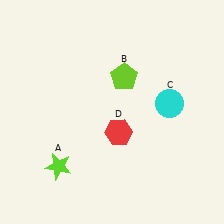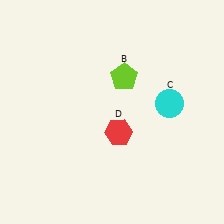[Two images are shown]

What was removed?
The lime star (A) was removed in Image 2.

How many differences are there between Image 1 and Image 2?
There is 1 difference between the two images.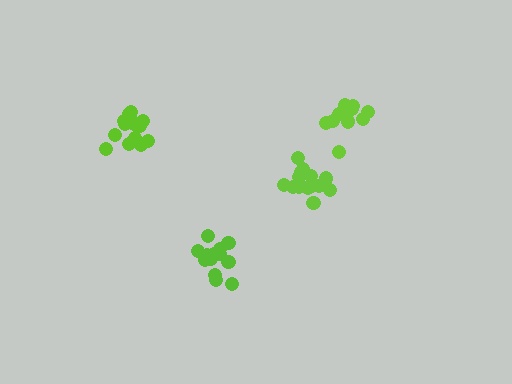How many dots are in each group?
Group 1: 11 dots, Group 2: 14 dots, Group 3: 14 dots, Group 4: 14 dots (53 total).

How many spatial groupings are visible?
There are 4 spatial groupings.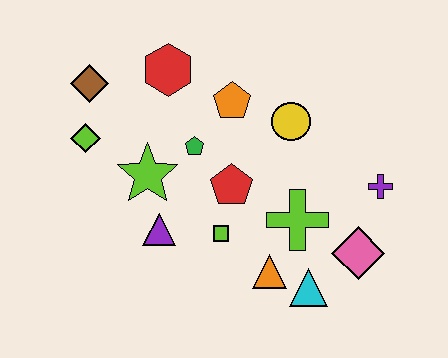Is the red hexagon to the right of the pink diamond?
No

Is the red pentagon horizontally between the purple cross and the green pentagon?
Yes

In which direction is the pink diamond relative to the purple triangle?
The pink diamond is to the right of the purple triangle.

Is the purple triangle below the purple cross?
Yes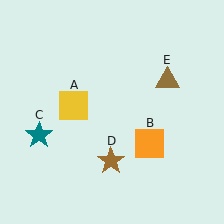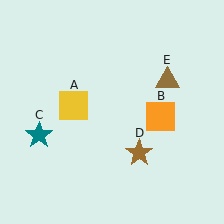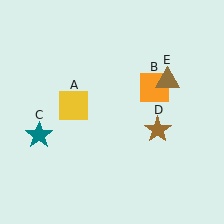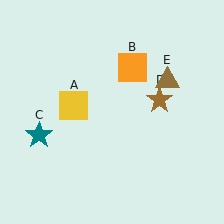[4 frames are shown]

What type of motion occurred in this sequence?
The orange square (object B), brown star (object D) rotated counterclockwise around the center of the scene.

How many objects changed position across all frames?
2 objects changed position: orange square (object B), brown star (object D).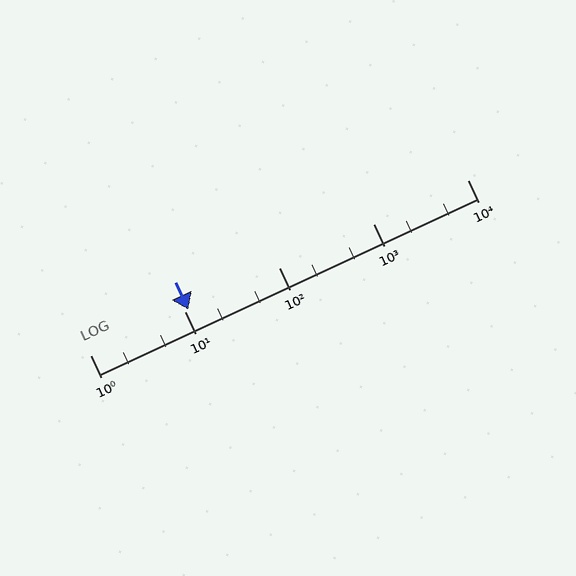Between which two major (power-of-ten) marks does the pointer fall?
The pointer is between 10 and 100.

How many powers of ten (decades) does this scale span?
The scale spans 4 decades, from 1 to 10000.